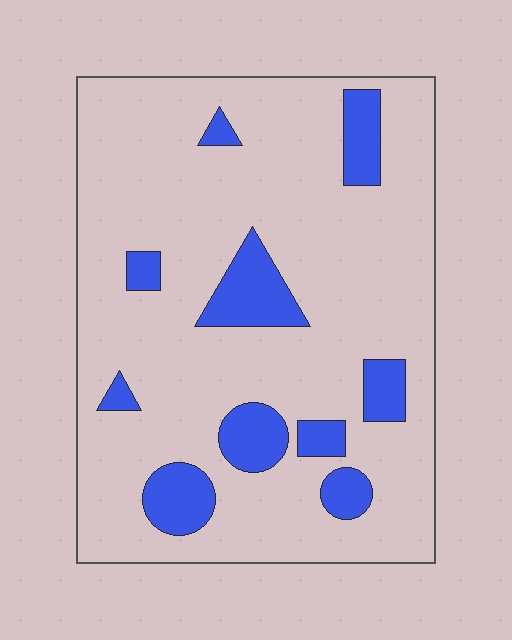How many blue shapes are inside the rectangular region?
10.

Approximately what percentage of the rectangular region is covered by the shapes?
Approximately 15%.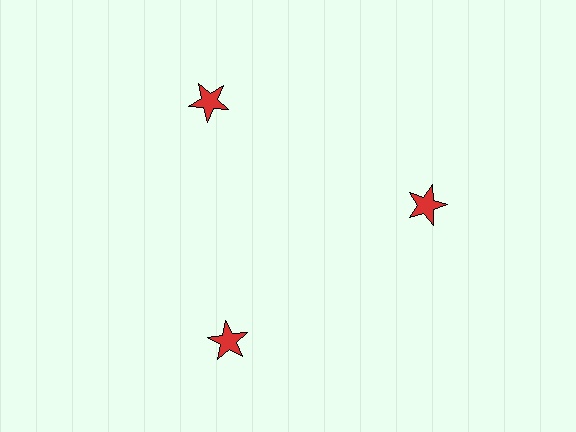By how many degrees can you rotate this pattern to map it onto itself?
The pattern maps onto itself every 120 degrees of rotation.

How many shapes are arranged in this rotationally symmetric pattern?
There are 3 shapes, arranged in 3 groups of 1.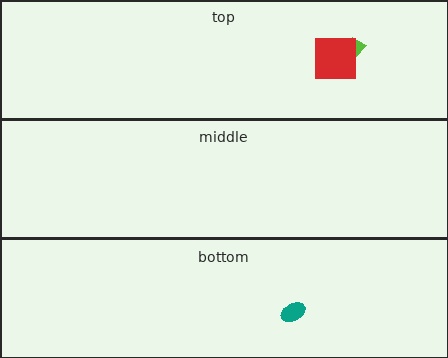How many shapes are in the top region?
2.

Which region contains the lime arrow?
The top region.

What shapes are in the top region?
The lime arrow, the red square.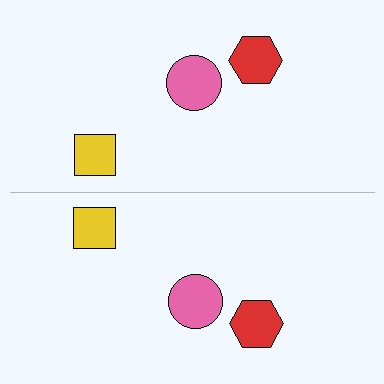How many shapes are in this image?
There are 6 shapes in this image.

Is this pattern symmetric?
Yes, this pattern has bilateral (reflection) symmetry.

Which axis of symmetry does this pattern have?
The pattern has a horizontal axis of symmetry running through the center of the image.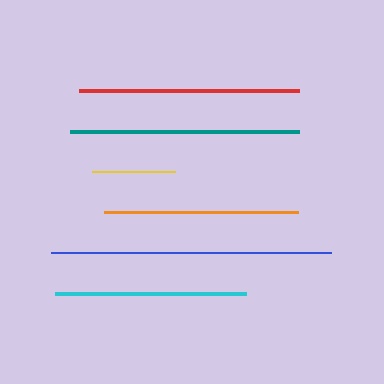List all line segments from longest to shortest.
From longest to shortest: blue, teal, red, orange, cyan, yellow.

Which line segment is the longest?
The blue line is the longest at approximately 279 pixels.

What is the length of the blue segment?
The blue segment is approximately 279 pixels long.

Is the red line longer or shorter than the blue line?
The blue line is longer than the red line.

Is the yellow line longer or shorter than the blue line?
The blue line is longer than the yellow line.